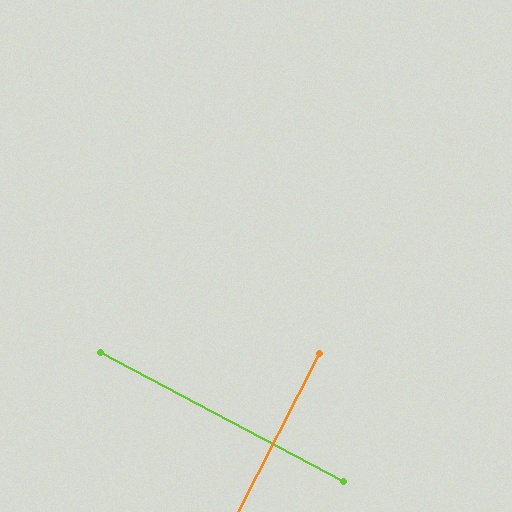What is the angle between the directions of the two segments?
Approximately 89 degrees.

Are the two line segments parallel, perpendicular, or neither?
Perpendicular — they meet at approximately 89°.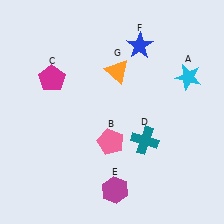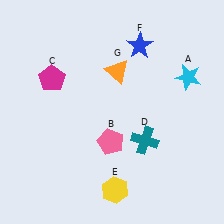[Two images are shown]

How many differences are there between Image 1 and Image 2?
There is 1 difference between the two images.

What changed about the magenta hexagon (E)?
In Image 1, E is magenta. In Image 2, it changed to yellow.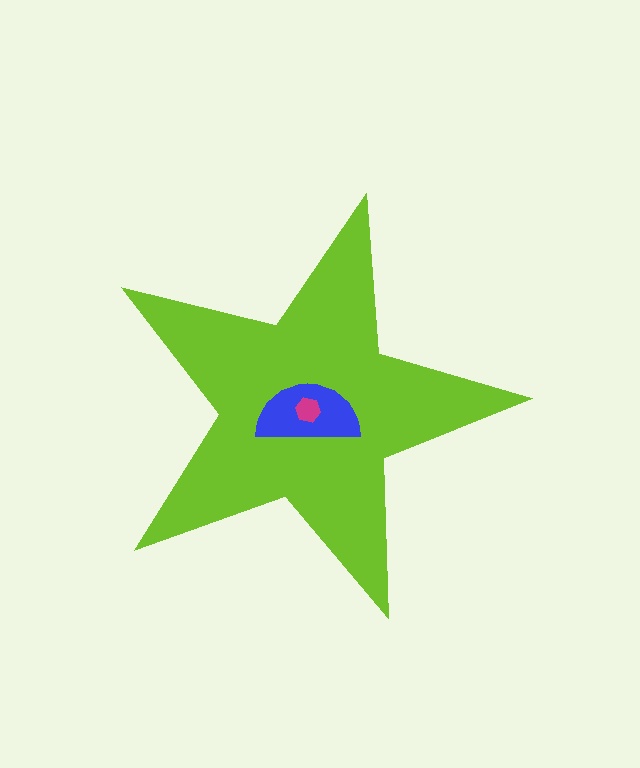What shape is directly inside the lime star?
The blue semicircle.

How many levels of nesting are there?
3.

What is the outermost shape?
The lime star.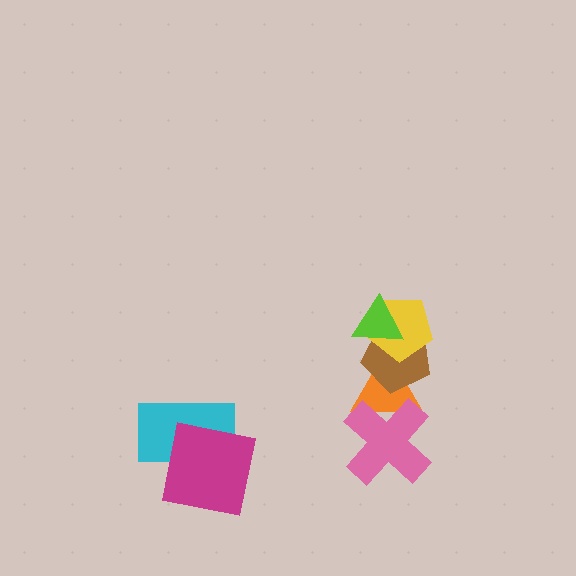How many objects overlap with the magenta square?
1 object overlaps with the magenta square.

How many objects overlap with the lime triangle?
2 objects overlap with the lime triangle.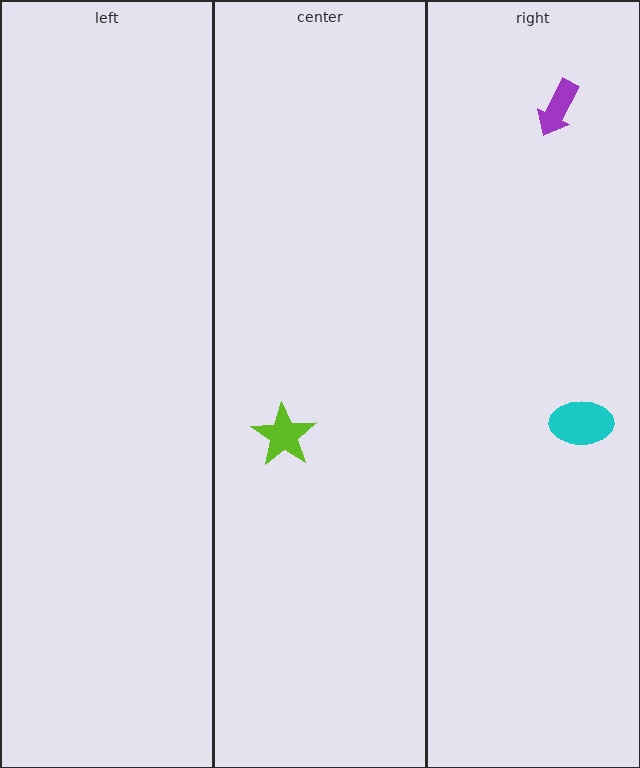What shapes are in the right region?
The cyan ellipse, the purple arrow.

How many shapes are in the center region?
1.